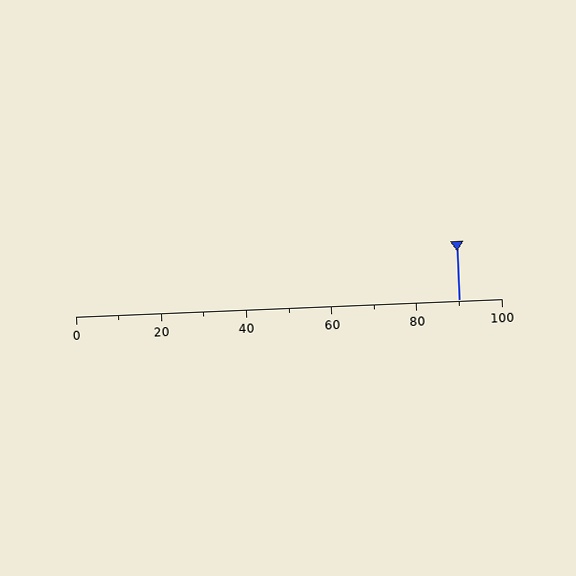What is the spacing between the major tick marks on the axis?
The major ticks are spaced 20 apart.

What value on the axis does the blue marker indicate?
The marker indicates approximately 90.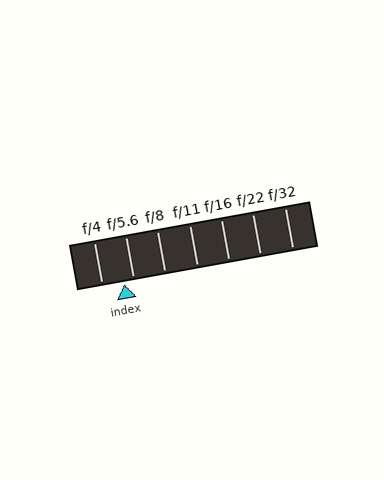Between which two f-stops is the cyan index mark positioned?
The index mark is between f/4 and f/5.6.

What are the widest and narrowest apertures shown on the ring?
The widest aperture shown is f/4 and the narrowest is f/32.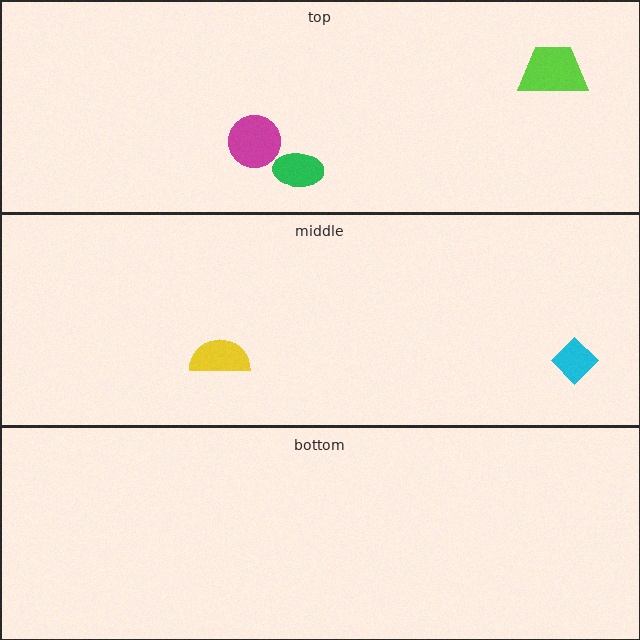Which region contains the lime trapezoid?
The top region.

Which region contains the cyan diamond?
The middle region.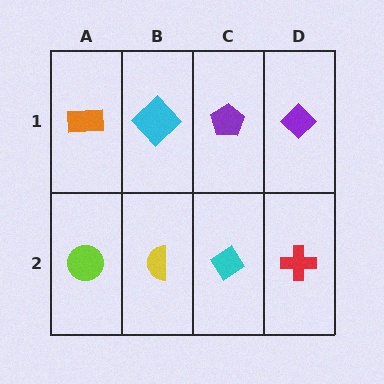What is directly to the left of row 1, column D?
A purple pentagon.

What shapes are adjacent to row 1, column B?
A yellow semicircle (row 2, column B), an orange rectangle (row 1, column A), a purple pentagon (row 1, column C).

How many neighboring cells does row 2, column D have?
2.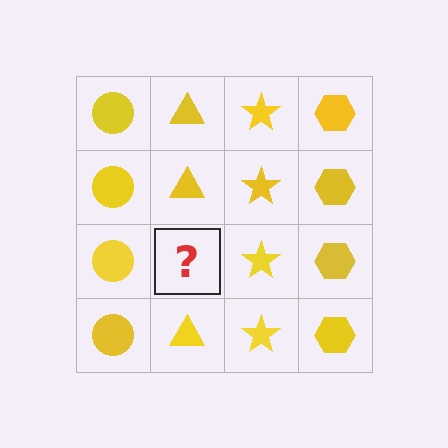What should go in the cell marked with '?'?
The missing cell should contain a yellow triangle.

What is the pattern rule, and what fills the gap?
The rule is that each column has a consistent shape. The gap should be filled with a yellow triangle.